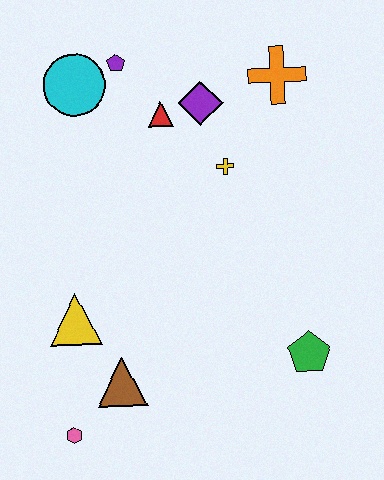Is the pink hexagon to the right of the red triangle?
No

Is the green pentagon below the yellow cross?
Yes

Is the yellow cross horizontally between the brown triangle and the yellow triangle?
No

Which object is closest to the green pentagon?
The brown triangle is closest to the green pentagon.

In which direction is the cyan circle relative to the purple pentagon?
The cyan circle is to the left of the purple pentagon.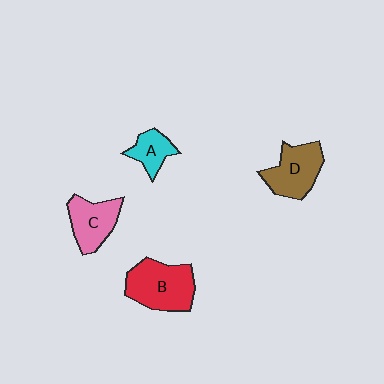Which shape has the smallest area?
Shape A (cyan).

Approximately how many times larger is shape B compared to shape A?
Approximately 2.1 times.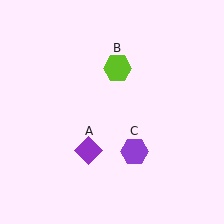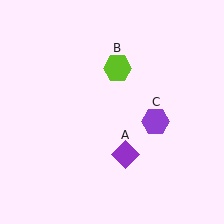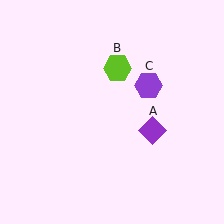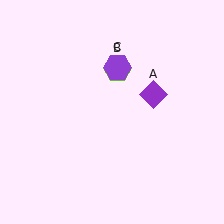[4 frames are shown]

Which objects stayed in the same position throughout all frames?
Lime hexagon (object B) remained stationary.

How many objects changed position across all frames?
2 objects changed position: purple diamond (object A), purple hexagon (object C).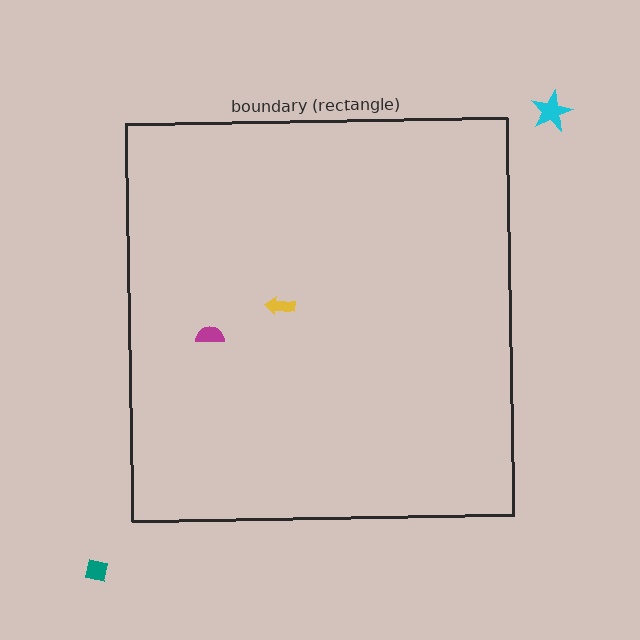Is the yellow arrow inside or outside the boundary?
Inside.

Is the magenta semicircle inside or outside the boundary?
Inside.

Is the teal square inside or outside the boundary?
Outside.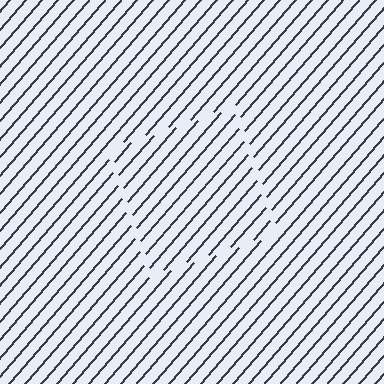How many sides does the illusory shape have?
4 sides — the line-ends trace a square.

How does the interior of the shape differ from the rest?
The interior of the shape contains the same grating, shifted by half a period — the contour is defined by the phase discontinuity where line-ends from the inner and outer gratings abut.